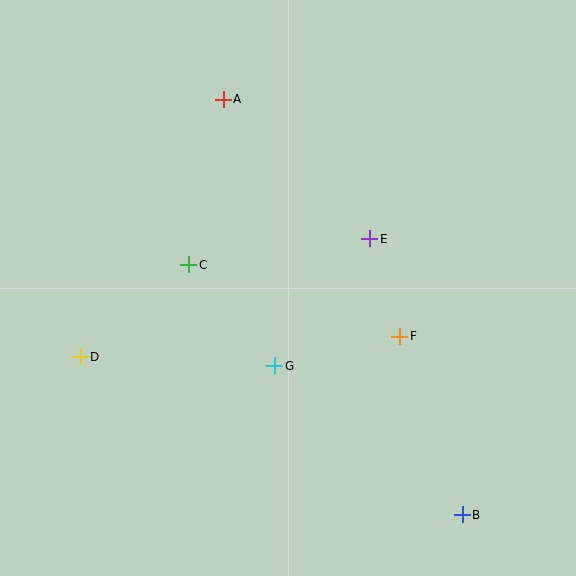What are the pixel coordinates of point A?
Point A is at (223, 99).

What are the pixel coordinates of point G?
Point G is at (275, 366).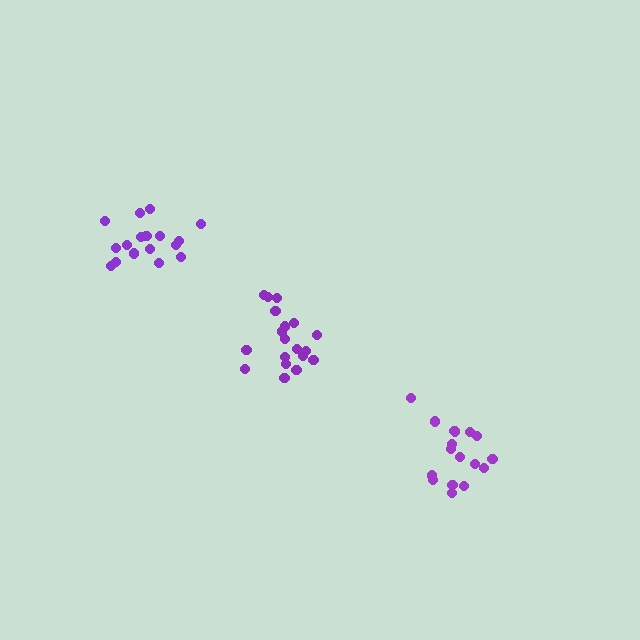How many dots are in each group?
Group 1: 17 dots, Group 2: 17 dots, Group 3: 19 dots (53 total).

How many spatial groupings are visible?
There are 3 spatial groupings.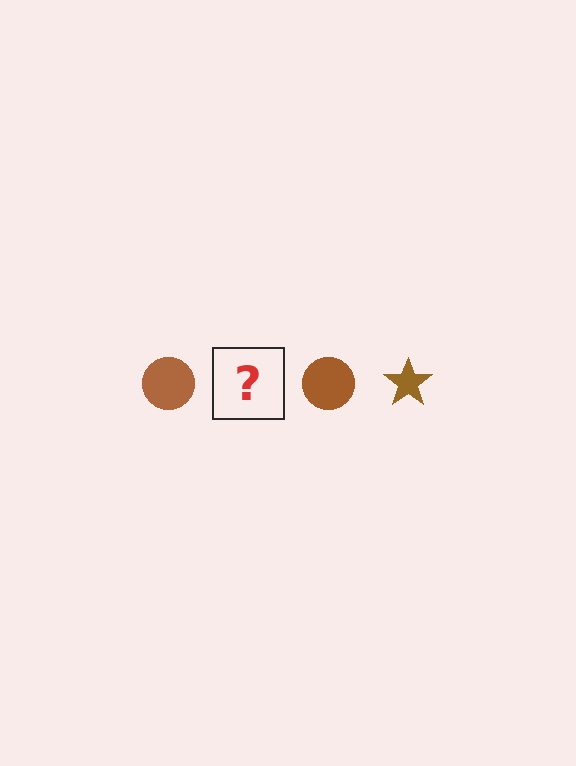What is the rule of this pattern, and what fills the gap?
The rule is that the pattern cycles through circle, star shapes in brown. The gap should be filled with a brown star.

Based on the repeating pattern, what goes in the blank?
The blank should be a brown star.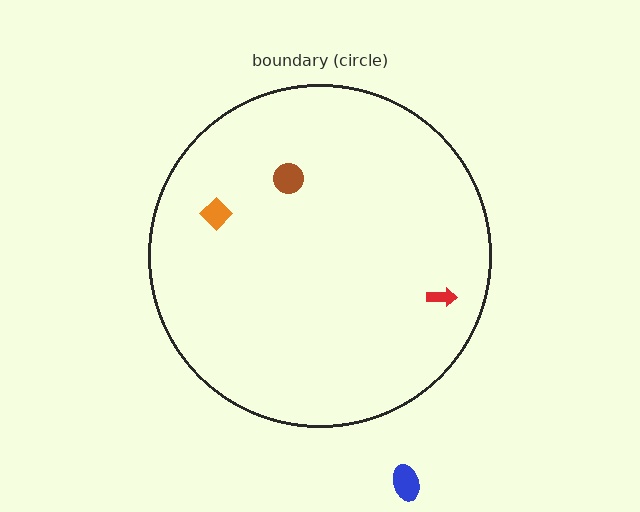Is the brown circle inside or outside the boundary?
Inside.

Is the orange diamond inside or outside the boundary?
Inside.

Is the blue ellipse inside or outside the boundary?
Outside.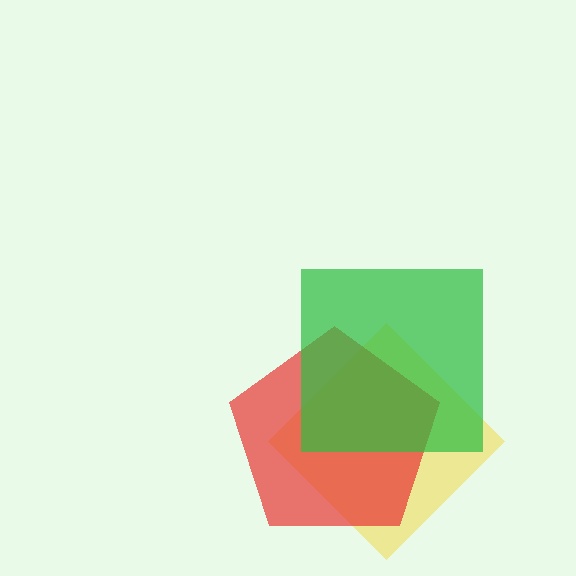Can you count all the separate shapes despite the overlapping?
Yes, there are 3 separate shapes.